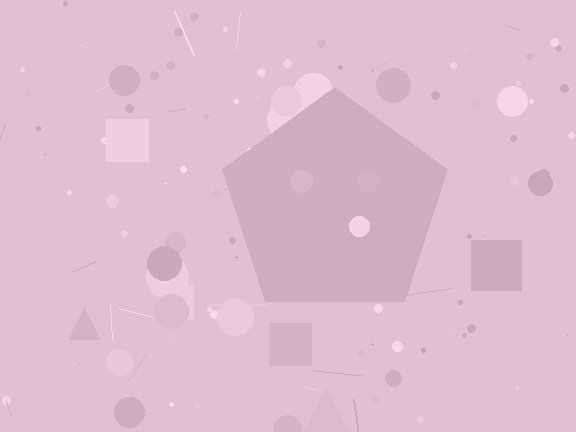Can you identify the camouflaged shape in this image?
The camouflaged shape is a pentagon.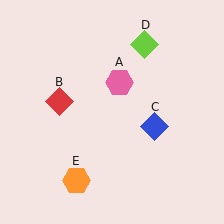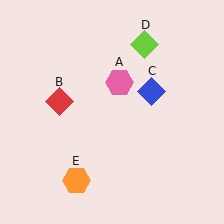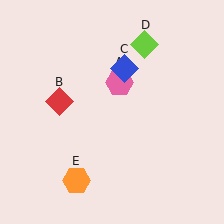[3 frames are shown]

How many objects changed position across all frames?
1 object changed position: blue diamond (object C).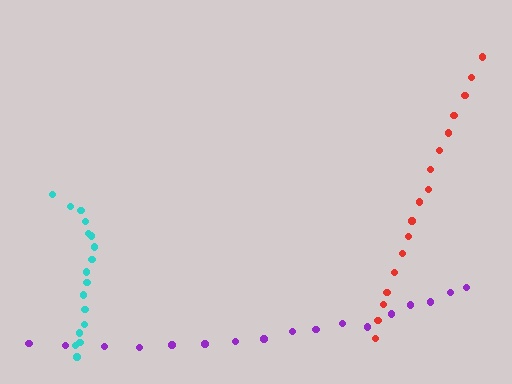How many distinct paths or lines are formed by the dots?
There are 3 distinct paths.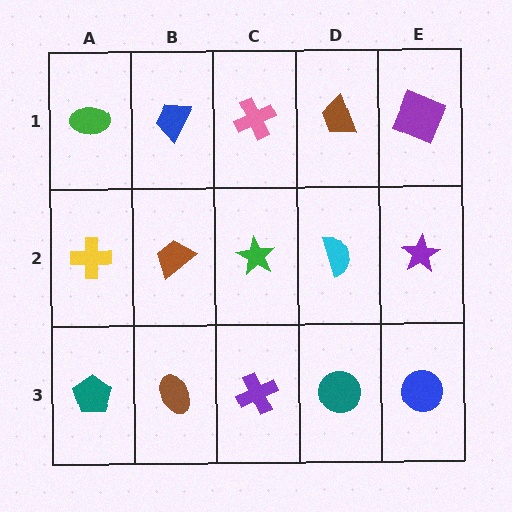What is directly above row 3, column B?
A brown trapezoid.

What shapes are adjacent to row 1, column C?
A green star (row 2, column C), a blue trapezoid (row 1, column B), a brown trapezoid (row 1, column D).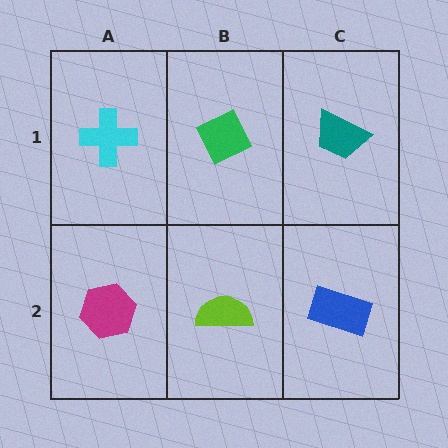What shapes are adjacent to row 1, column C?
A blue rectangle (row 2, column C), a green diamond (row 1, column B).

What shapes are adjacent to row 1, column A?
A magenta hexagon (row 2, column A), a green diamond (row 1, column B).